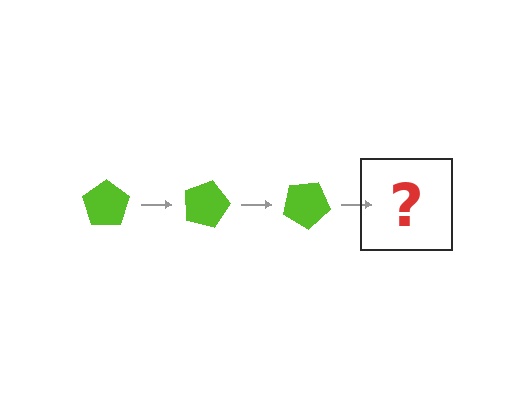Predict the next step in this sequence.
The next step is a lime pentagon rotated 45 degrees.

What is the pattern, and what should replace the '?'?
The pattern is that the pentagon rotates 15 degrees each step. The '?' should be a lime pentagon rotated 45 degrees.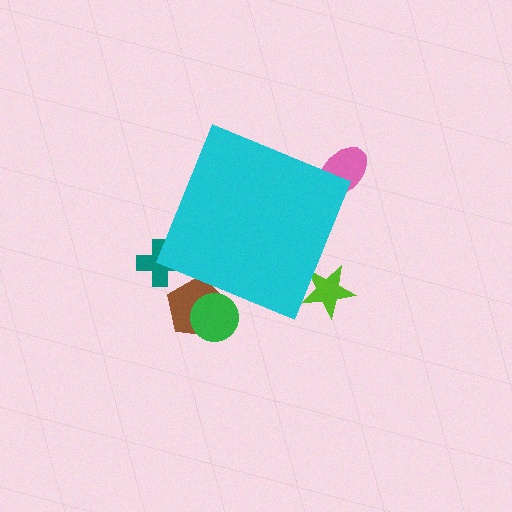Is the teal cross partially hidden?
Yes, the teal cross is partially hidden behind the cyan diamond.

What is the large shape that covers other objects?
A cyan diamond.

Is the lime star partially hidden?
Yes, the lime star is partially hidden behind the cyan diamond.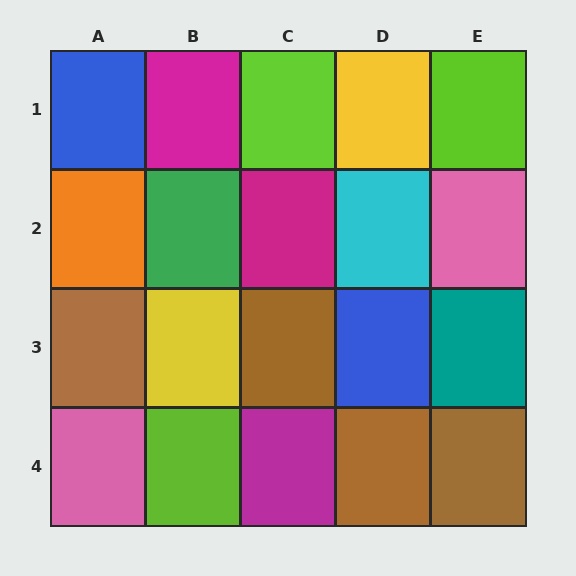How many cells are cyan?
1 cell is cyan.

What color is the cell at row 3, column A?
Brown.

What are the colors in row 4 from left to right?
Pink, lime, magenta, brown, brown.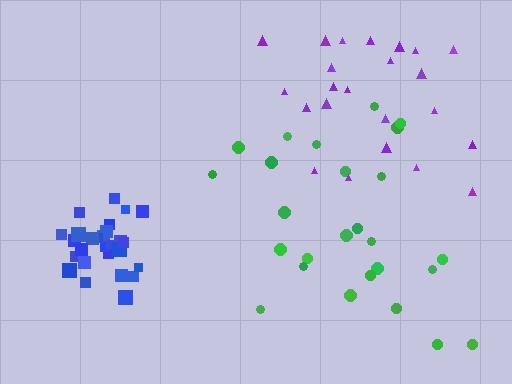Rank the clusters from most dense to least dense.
blue, purple, green.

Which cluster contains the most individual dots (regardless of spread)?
Blue (28).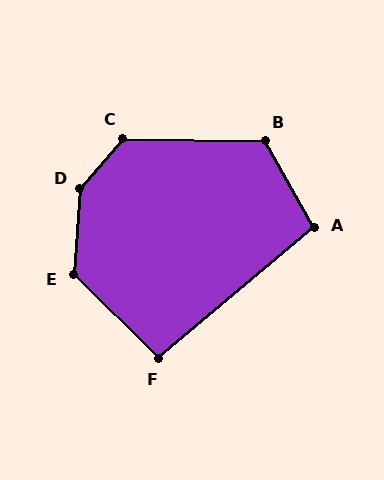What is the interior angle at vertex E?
Approximately 131 degrees (obtuse).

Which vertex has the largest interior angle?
D, at approximately 144 degrees.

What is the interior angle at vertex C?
Approximately 129 degrees (obtuse).